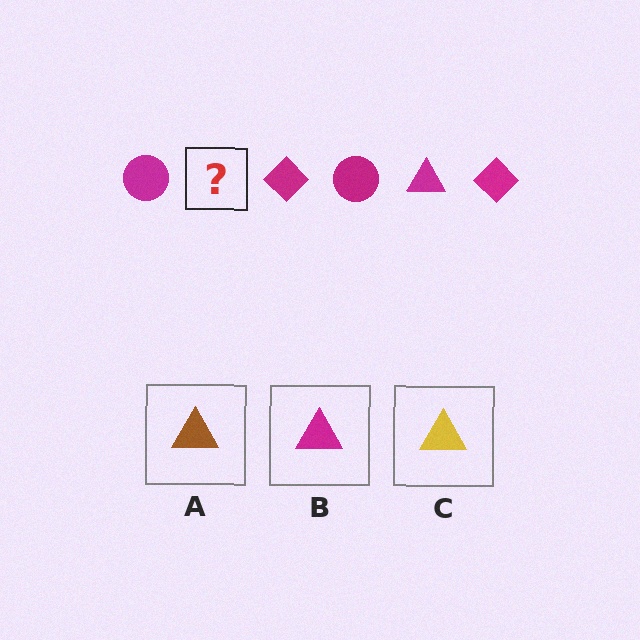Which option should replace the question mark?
Option B.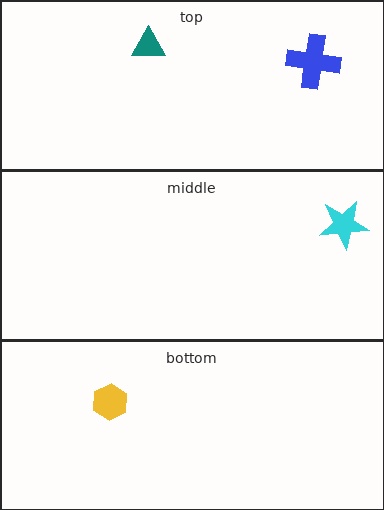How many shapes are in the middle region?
1.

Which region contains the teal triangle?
The top region.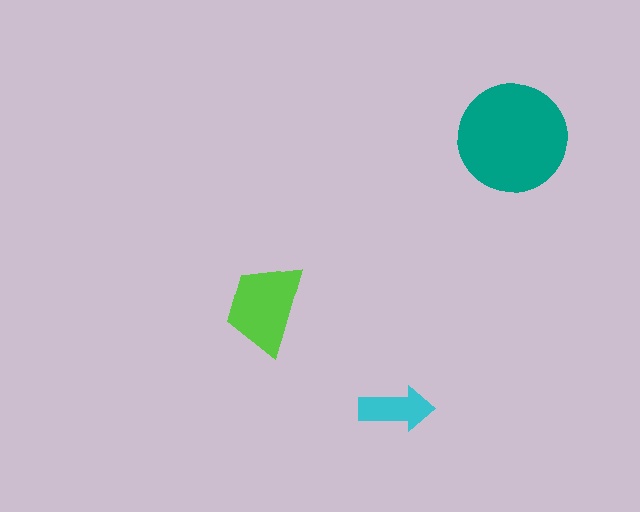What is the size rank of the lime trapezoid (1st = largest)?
2nd.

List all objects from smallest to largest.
The cyan arrow, the lime trapezoid, the teal circle.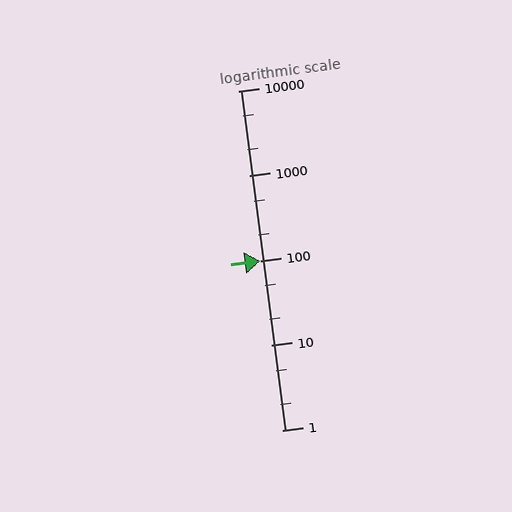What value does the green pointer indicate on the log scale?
The pointer indicates approximately 100.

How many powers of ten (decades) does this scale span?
The scale spans 4 decades, from 1 to 10000.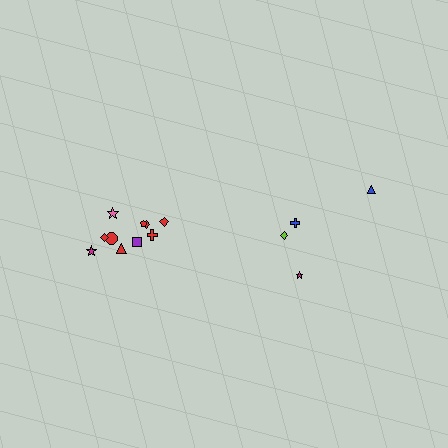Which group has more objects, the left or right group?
The left group.